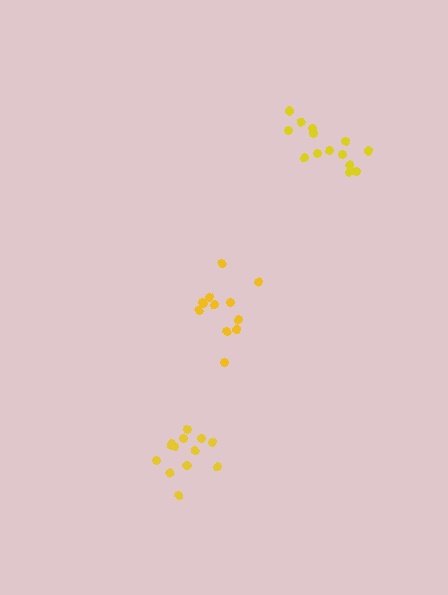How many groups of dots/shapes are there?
There are 3 groups.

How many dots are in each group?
Group 1: 12 dots, Group 2: 14 dots, Group 3: 13 dots (39 total).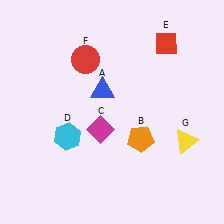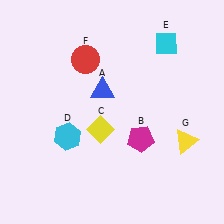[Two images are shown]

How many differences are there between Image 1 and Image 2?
There are 3 differences between the two images.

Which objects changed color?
B changed from orange to magenta. C changed from magenta to yellow. E changed from red to cyan.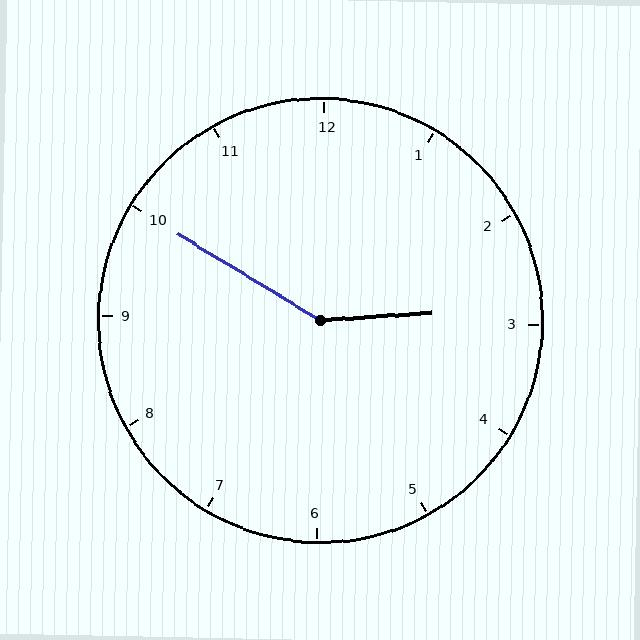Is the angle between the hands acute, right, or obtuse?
It is obtuse.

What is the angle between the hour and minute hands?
Approximately 145 degrees.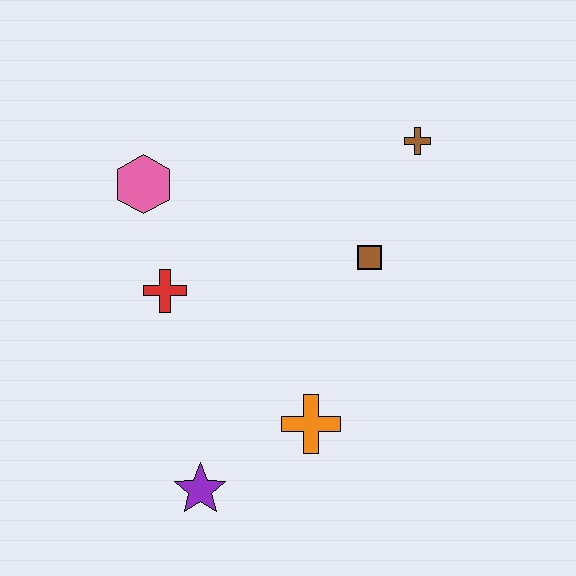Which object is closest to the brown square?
The brown cross is closest to the brown square.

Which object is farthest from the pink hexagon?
The purple star is farthest from the pink hexagon.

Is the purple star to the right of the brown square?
No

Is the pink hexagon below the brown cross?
Yes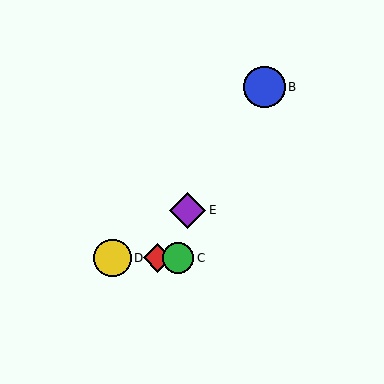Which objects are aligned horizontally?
Objects A, C, D are aligned horizontally.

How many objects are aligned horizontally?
3 objects (A, C, D) are aligned horizontally.